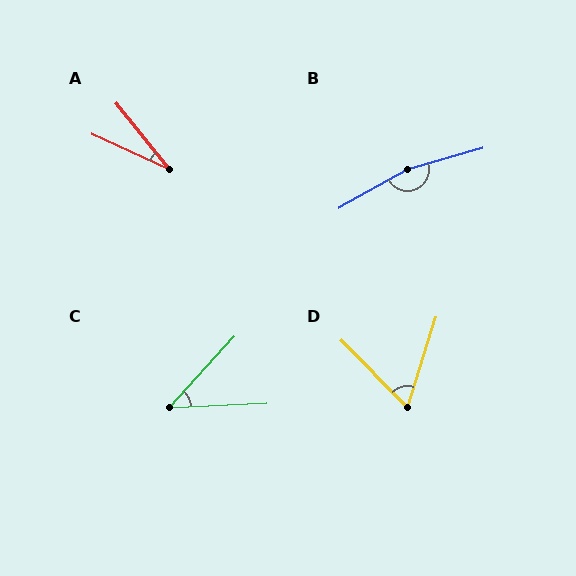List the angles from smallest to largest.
A (27°), C (44°), D (62°), B (167°).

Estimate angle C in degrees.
Approximately 44 degrees.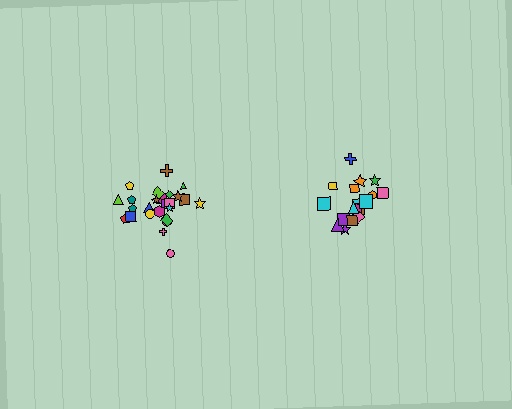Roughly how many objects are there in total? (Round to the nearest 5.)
Roughly 45 objects in total.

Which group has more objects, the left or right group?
The left group.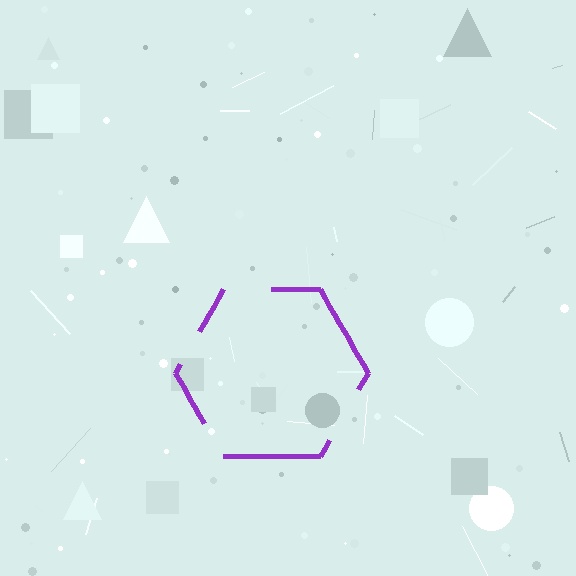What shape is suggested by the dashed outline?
The dashed outline suggests a hexagon.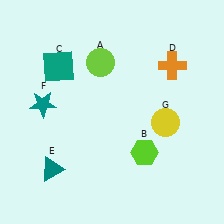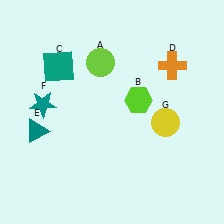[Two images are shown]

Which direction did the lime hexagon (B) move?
The lime hexagon (B) moved up.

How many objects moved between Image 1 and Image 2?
2 objects moved between the two images.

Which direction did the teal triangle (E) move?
The teal triangle (E) moved up.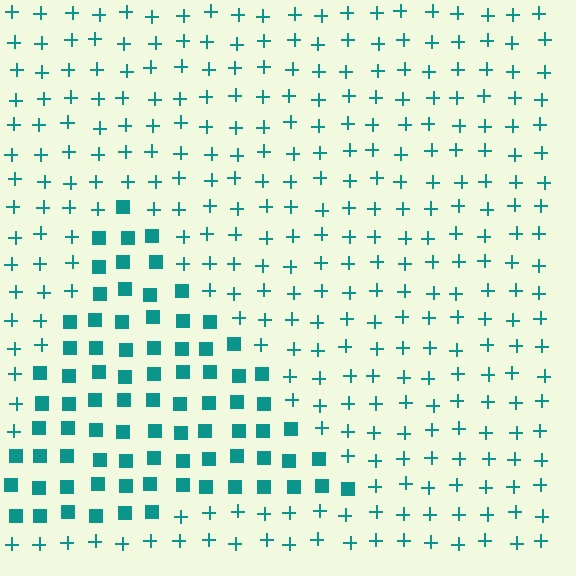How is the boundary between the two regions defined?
The boundary is defined by a change in element shape: squares inside vs. plus signs outside. All elements share the same color and spacing.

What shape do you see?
I see a triangle.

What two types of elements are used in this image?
The image uses squares inside the triangle region and plus signs outside it.